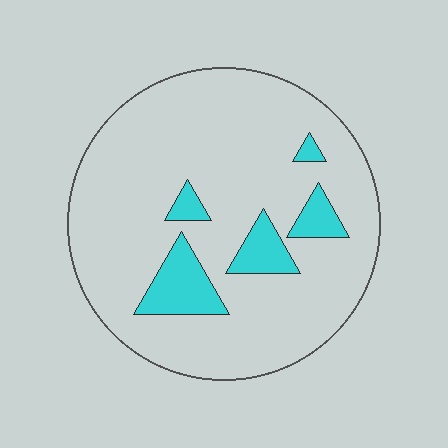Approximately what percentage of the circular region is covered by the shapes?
Approximately 15%.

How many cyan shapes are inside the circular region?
5.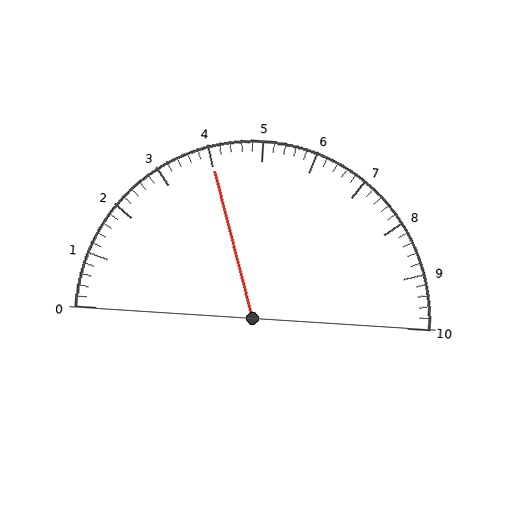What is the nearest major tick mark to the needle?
The nearest major tick mark is 4.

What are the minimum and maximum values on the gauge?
The gauge ranges from 0 to 10.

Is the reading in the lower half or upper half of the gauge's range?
The reading is in the lower half of the range (0 to 10).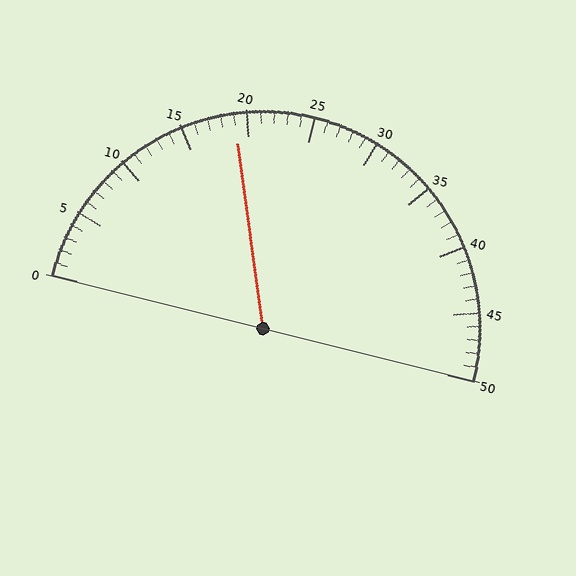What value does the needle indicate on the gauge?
The needle indicates approximately 19.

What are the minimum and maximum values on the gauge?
The gauge ranges from 0 to 50.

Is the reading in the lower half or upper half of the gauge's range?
The reading is in the lower half of the range (0 to 50).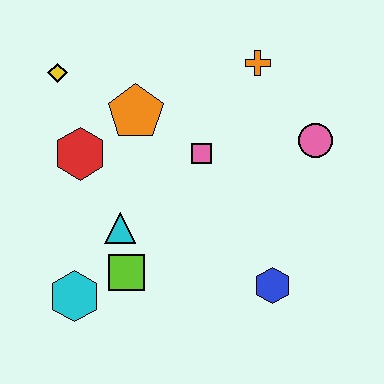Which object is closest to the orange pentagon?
The red hexagon is closest to the orange pentagon.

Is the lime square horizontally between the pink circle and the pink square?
No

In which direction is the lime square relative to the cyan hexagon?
The lime square is to the right of the cyan hexagon.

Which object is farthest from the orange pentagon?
The blue hexagon is farthest from the orange pentagon.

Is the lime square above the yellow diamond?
No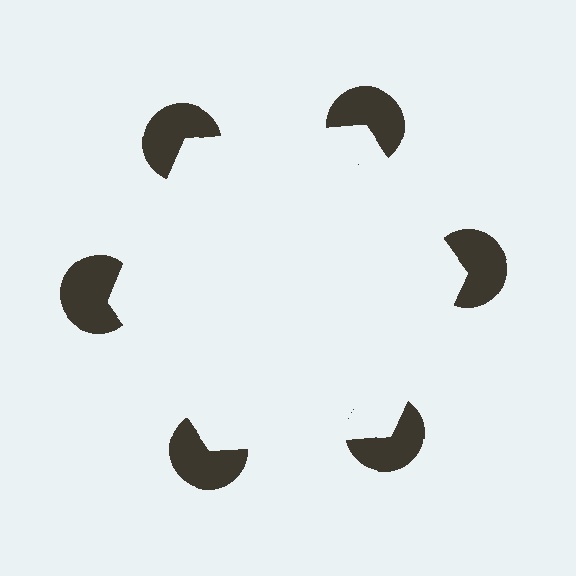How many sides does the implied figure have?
6 sides.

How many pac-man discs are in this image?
There are 6 — one at each vertex of the illusory hexagon.